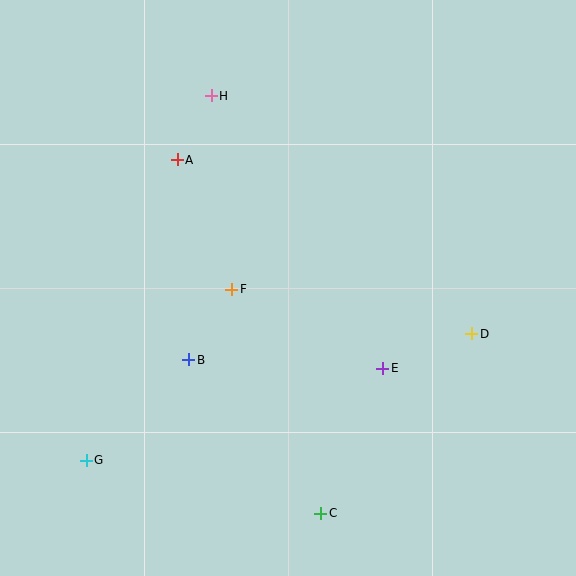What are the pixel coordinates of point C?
Point C is at (321, 513).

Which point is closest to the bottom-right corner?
Point C is closest to the bottom-right corner.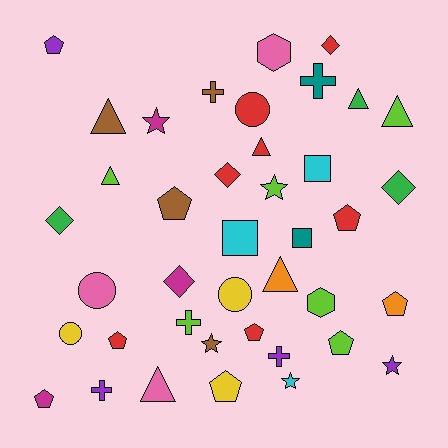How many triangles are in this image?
There are 7 triangles.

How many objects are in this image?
There are 40 objects.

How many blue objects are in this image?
There are no blue objects.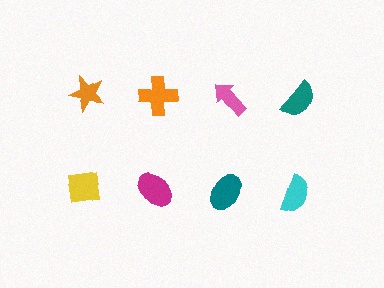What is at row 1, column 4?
A teal semicircle.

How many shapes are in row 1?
4 shapes.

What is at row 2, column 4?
A cyan semicircle.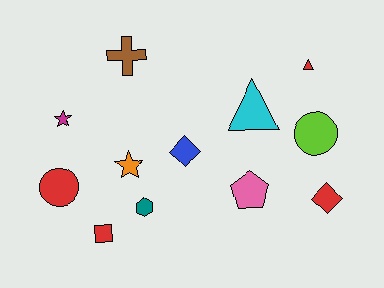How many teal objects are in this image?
There is 1 teal object.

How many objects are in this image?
There are 12 objects.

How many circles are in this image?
There are 2 circles.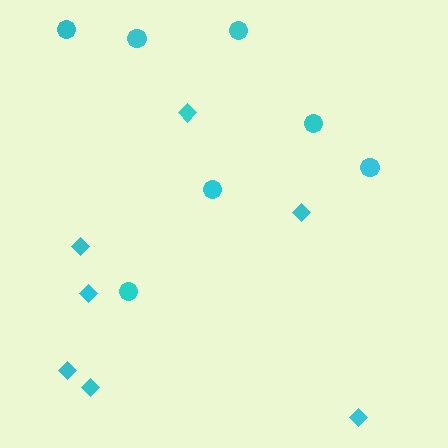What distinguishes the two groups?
There are 2 groups: one group of circles (7) and one group of diamonds (7).